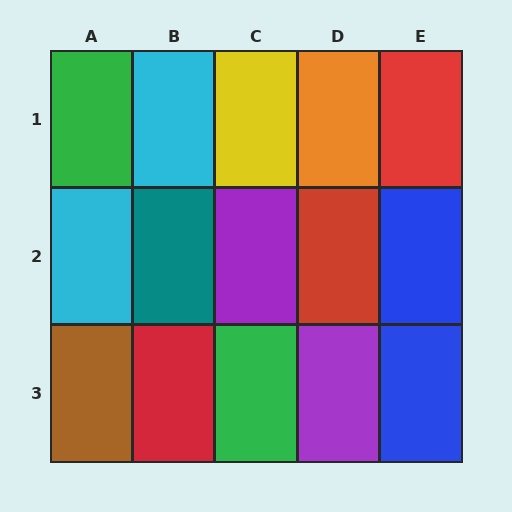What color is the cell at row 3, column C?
Green.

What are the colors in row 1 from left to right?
Green, cyan, yellow, orange, red.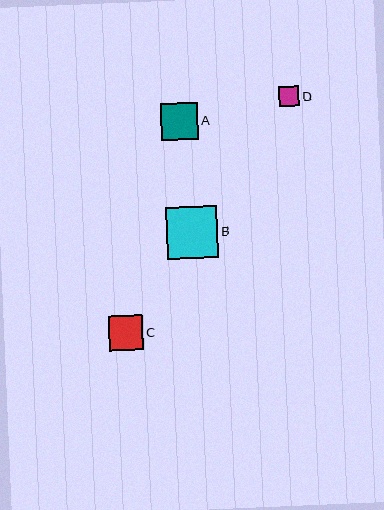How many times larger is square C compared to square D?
Square C is approximately 1.7 times the size of square D.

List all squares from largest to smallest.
From largest to smallest: B, A, C, D.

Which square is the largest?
Square B is the largest with a size of approximately 52 pixels.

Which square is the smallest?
Square D is the smallest with a size of approximately 21 pixels.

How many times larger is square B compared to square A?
Square B is approximately 1.4 times the size of square A.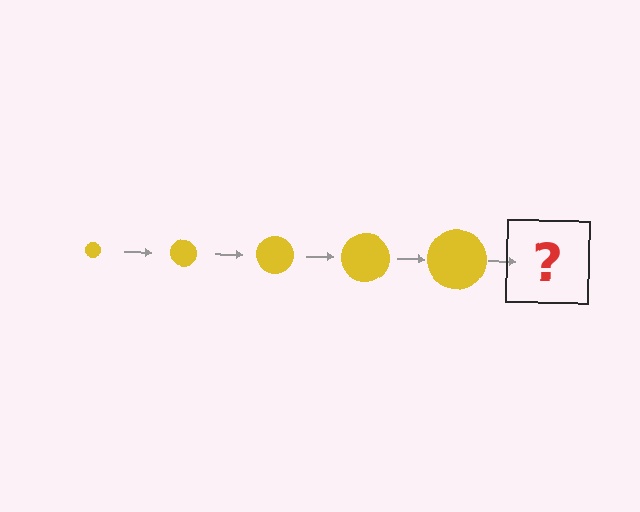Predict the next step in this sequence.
The next step is a yellow circle, larger than the previous one.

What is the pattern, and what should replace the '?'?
The pattern is that the circle gets progressively larger each step. The '?' should be a yellow circle, larger than the previous one.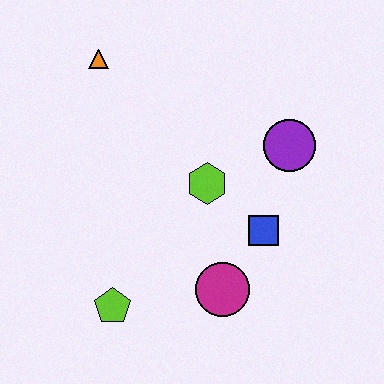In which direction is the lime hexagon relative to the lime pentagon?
The lime hexagon is above the lime pentagon.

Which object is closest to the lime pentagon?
The magenta circle is closest to the lime pentagon.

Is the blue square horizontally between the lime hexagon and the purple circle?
Yes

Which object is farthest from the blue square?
The orange triangle is farthest from the blue square.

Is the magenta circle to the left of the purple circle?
Yes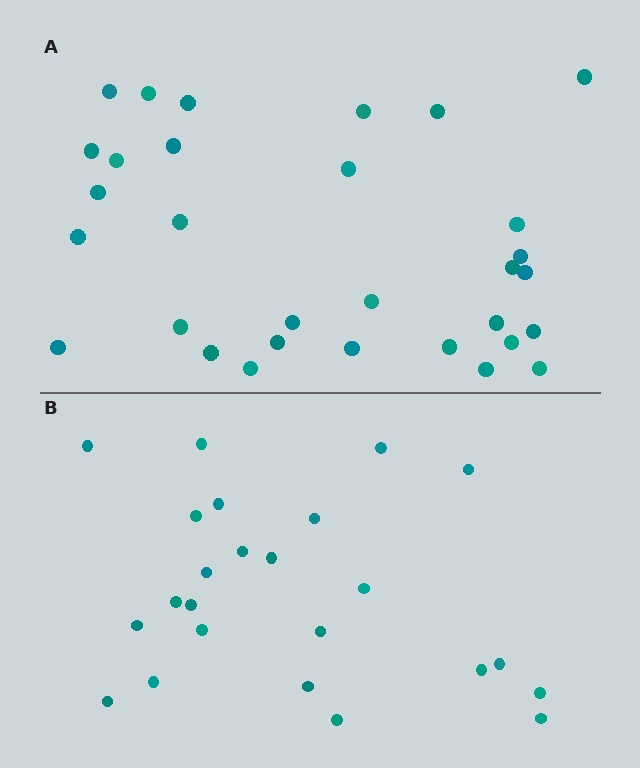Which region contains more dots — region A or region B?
Region A (the top region) has more dots.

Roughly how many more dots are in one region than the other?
Region A has roughly 8 or so more dots than region B.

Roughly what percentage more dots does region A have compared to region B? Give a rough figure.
About 30% more.